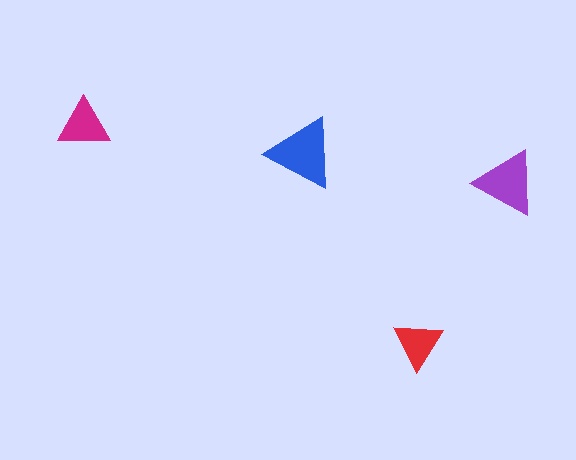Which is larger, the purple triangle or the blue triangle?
The blue one.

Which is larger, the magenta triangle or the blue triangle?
The blue one.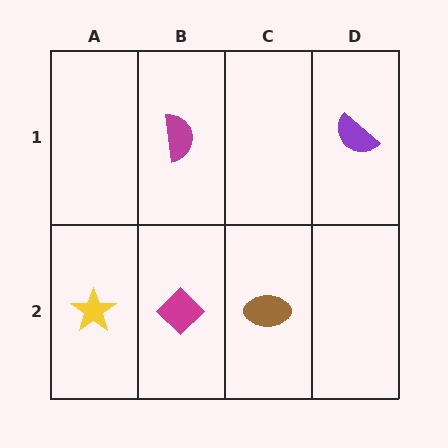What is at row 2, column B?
A magenta diamond.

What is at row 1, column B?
A magenta semicircle.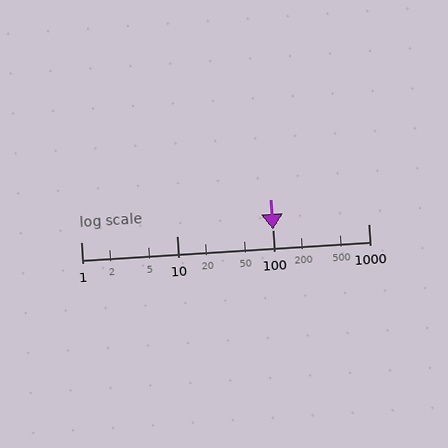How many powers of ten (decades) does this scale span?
The scale spans 3 decades, from 1 to 1000.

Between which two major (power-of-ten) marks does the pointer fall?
The pointer is between 100 and 1000.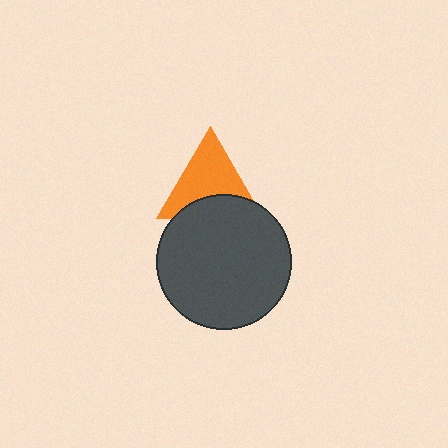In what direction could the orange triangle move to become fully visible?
The orange triangle could move up. That would shift it out from behind the dark gray circle entirely.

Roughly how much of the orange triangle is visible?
Most of it is visible (roughly 66%).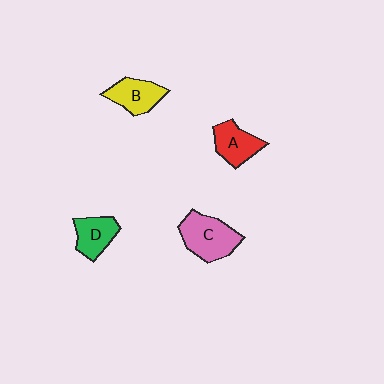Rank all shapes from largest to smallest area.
From largest to smallest: C (pink), B (yellow), A (red), D (green).